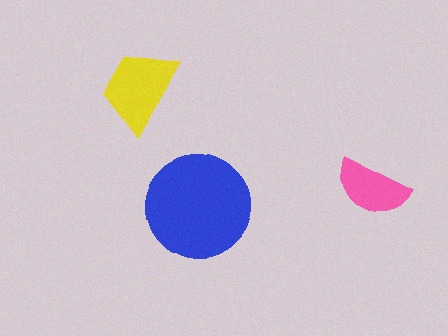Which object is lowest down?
The blue circle is bottommost.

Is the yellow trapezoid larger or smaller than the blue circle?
Smaller.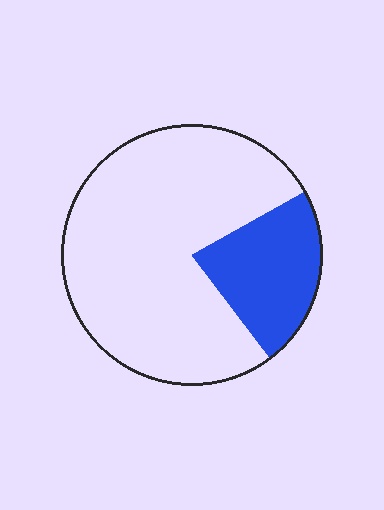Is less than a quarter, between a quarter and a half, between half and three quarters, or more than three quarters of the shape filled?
Less than a quarter.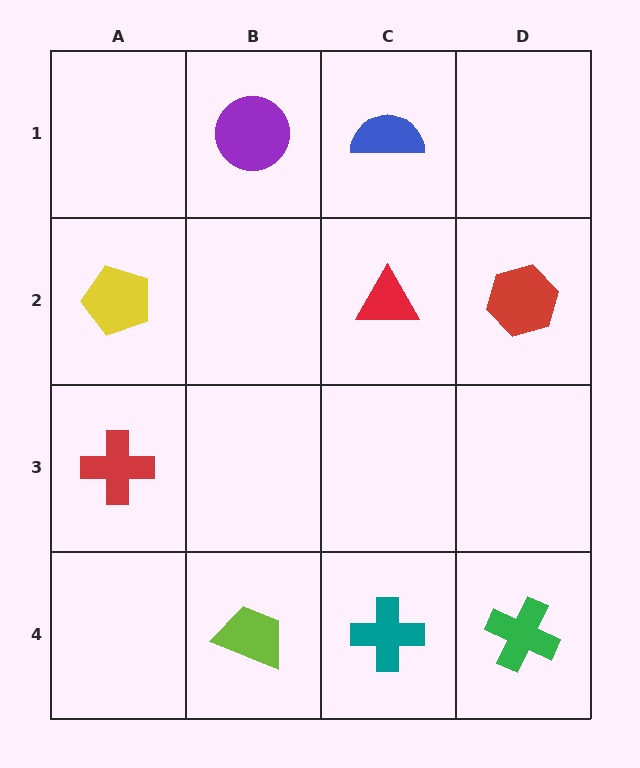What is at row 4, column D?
A green cross.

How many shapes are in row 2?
3 shapes.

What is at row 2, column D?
A red hexagon.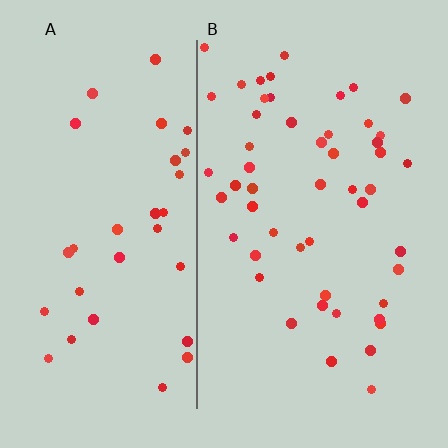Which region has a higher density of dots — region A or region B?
B (the right).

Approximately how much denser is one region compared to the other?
Approximately 1.5× — region B over region A.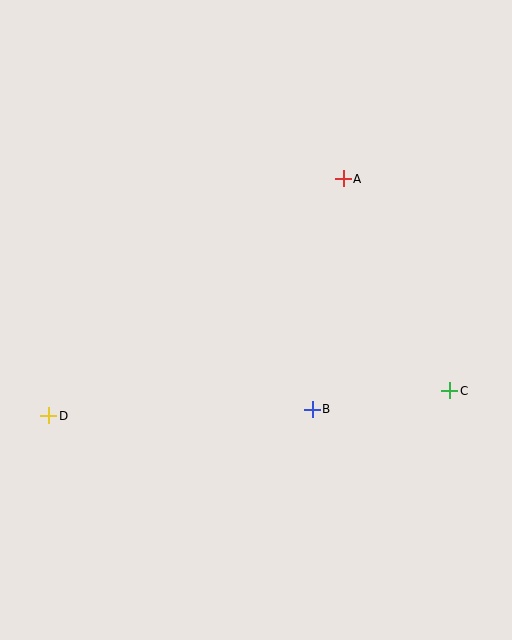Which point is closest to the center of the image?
Point B at (312, 409) is closest to the center.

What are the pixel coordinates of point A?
Point A is at (343, 179).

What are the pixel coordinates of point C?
Point C is at (450, 391).